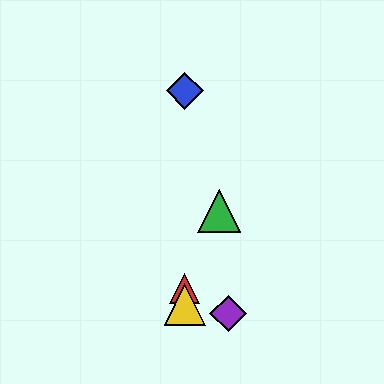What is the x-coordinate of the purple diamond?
The purple diamond is at x≈228.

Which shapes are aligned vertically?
The red triangle, the blue diamond, the yellow triangle are aligned vertically.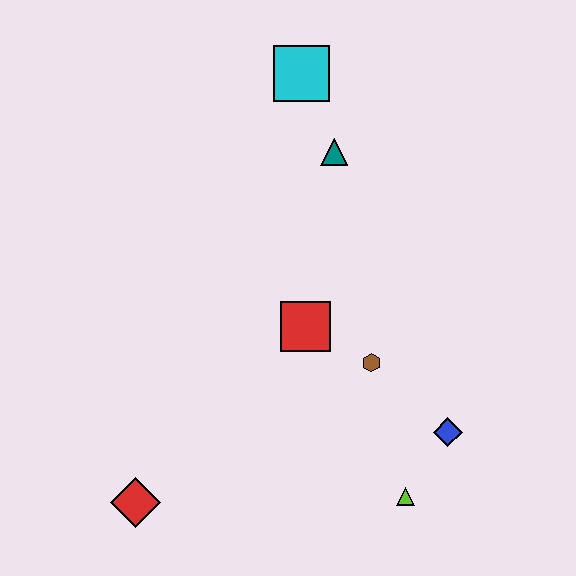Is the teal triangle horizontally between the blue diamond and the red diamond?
Yes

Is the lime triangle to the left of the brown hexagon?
No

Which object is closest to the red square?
The brown hexagon is closest to the red square.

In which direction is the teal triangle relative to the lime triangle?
The teal triangle is above the lime triangle.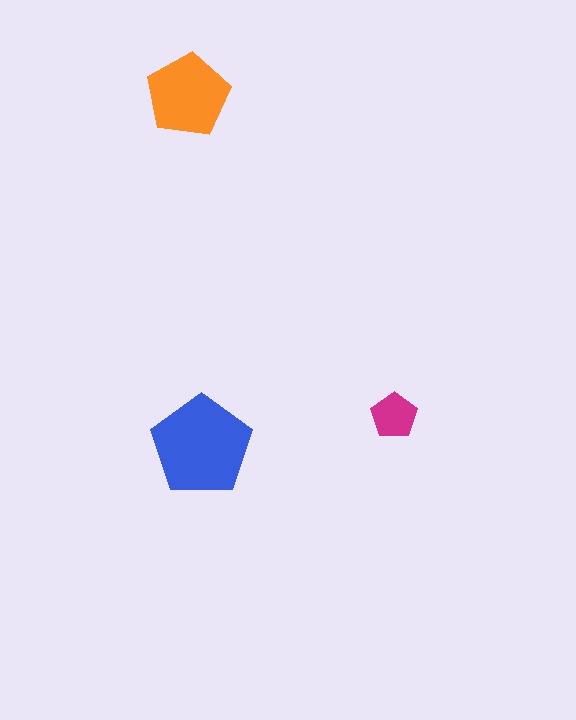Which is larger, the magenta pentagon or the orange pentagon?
The orange one.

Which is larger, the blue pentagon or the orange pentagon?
The blue one.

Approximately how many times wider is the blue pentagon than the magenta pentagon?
About 2 times wider.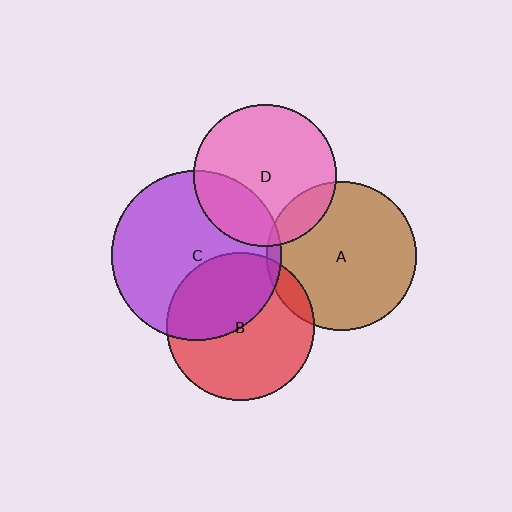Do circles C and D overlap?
Yes.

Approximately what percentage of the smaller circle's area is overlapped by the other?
Approximately 25%.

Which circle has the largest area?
Circle C (purple).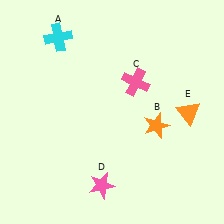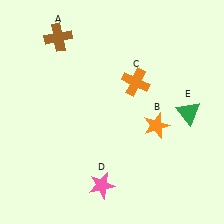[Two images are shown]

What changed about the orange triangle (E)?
In Image 1, E is orange. In Image 2, it changed to green.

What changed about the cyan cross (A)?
In Image 1, A is cyan. In Image 2, it changed to brown.